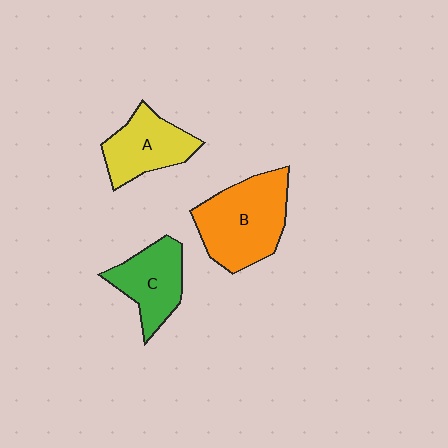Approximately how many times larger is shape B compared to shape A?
Approximately 1.5 times.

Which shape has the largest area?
Shape B (orange).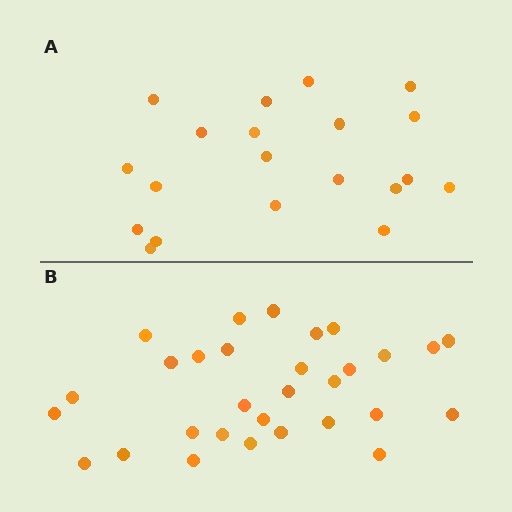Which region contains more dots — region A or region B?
Region B (the bottom region) has more dots.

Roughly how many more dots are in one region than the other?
Region B has roughly 10 or so more dots than region A.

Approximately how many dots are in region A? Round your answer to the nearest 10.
About 20 dots.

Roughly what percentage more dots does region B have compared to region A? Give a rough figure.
About 50% more.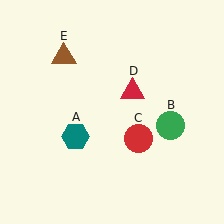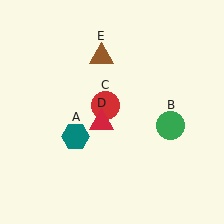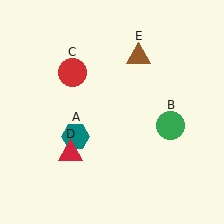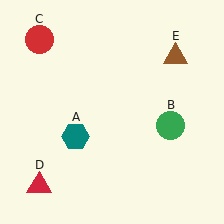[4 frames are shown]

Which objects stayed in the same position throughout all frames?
Teal hexagon (object A) and green circle (object B) remained stationary.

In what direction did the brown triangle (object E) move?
The brown triangle (object E) moved right.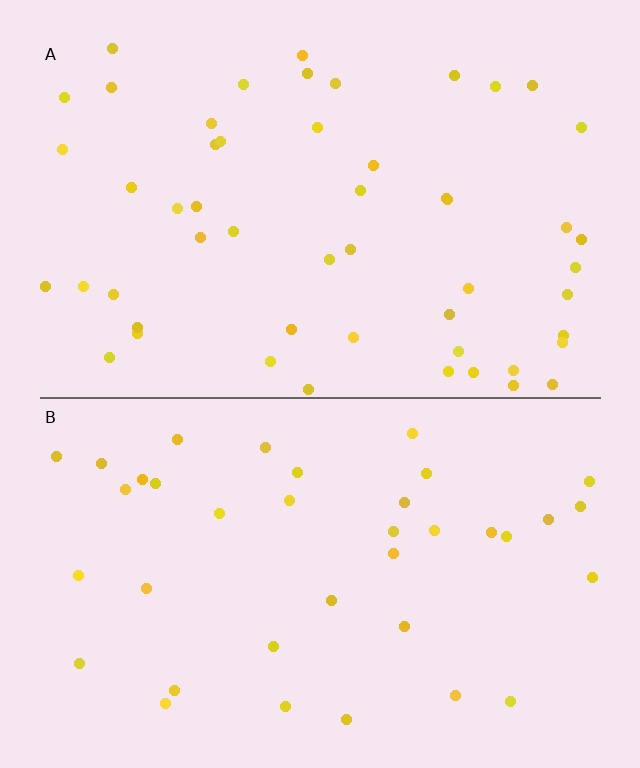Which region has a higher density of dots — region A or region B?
A (the top).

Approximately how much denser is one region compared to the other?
Approximately 1.4× — region A over region B.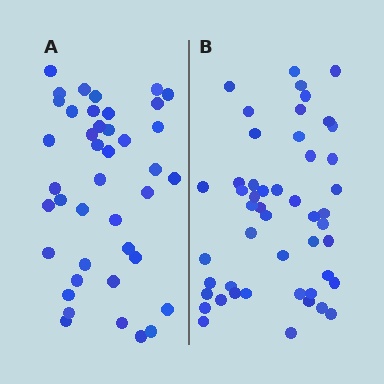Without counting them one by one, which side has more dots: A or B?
Region B (the right region) has more dots.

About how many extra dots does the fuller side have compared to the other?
Region B has roughly 8 or so more dots than region A.